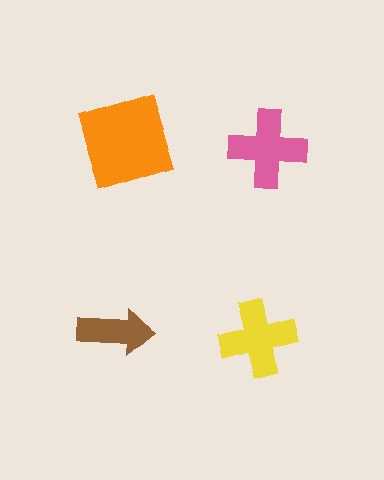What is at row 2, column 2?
A yellow cross.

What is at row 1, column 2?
A pink cross.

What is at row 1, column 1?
An orange square.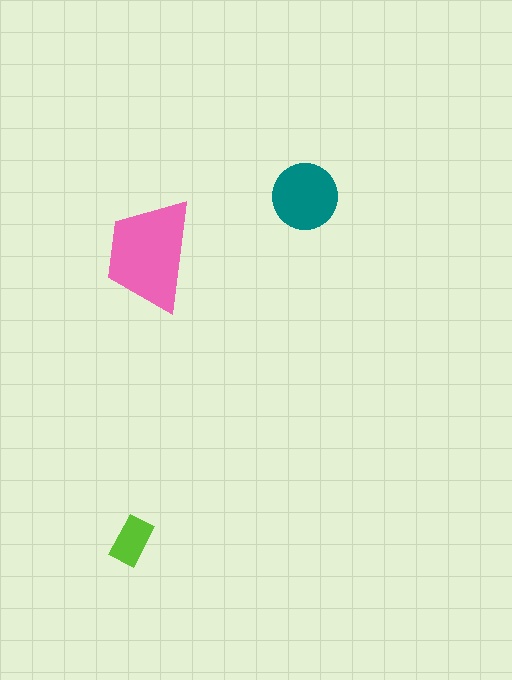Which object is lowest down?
The lime rectangle is bottommost.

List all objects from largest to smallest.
The pink trapezoid, the teal circle, the lime rectangle.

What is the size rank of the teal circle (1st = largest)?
2nd.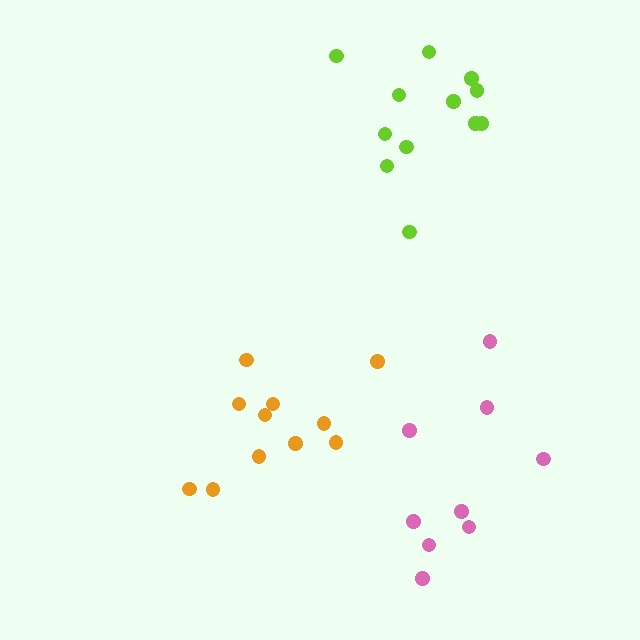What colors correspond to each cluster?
The clusters are colored: lime, pink, orange.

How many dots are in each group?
Group 1: 12 dots, Group 2: 9 dots, Group 3: 11 dots (32 total).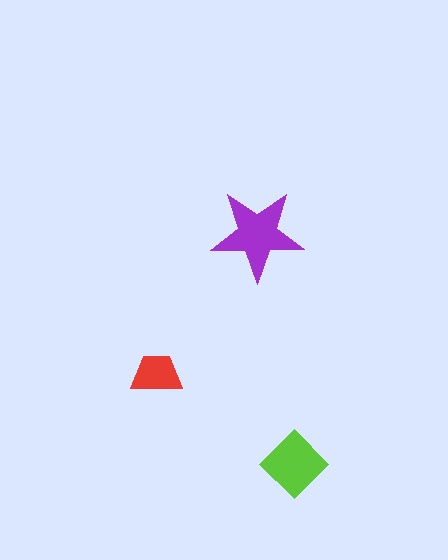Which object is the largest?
The purple star.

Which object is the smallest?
The red trapezoid.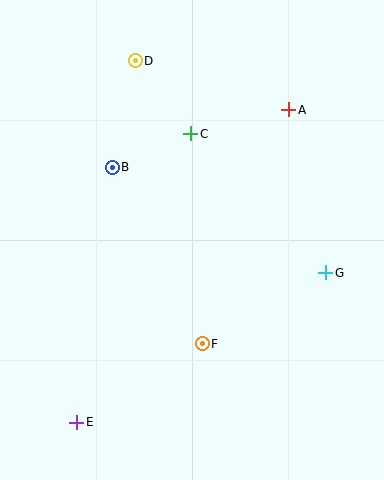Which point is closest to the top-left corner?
Point D is closest to the top-left corner.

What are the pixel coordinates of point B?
Point B is at (112, 167).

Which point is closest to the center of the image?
Point F at (202, 344) is closest to the center.